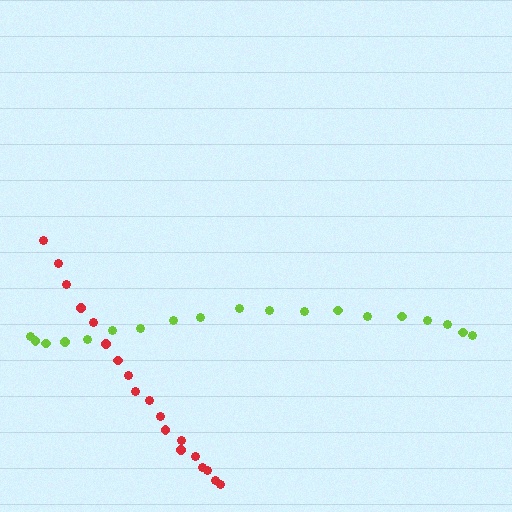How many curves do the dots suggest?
There are 2 distinct paths.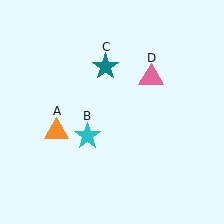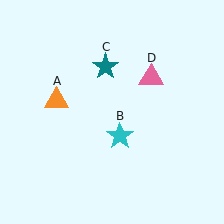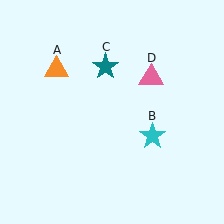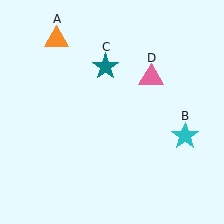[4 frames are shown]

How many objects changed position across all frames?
2 objects changed position: orange triangle (object A), cyan star (object B).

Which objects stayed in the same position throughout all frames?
Teal star (object C) and pink triangle (object D) remained stationary.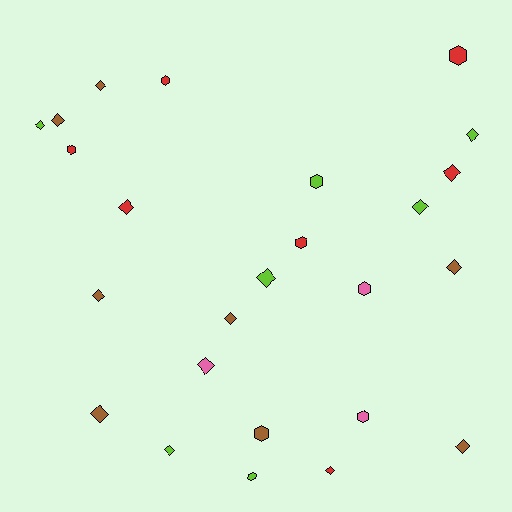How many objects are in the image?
There are 25 objects.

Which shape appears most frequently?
Diamond, with 16 objects.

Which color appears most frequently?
Brown, with 8 objects.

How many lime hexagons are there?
There are 2 lime hexagons.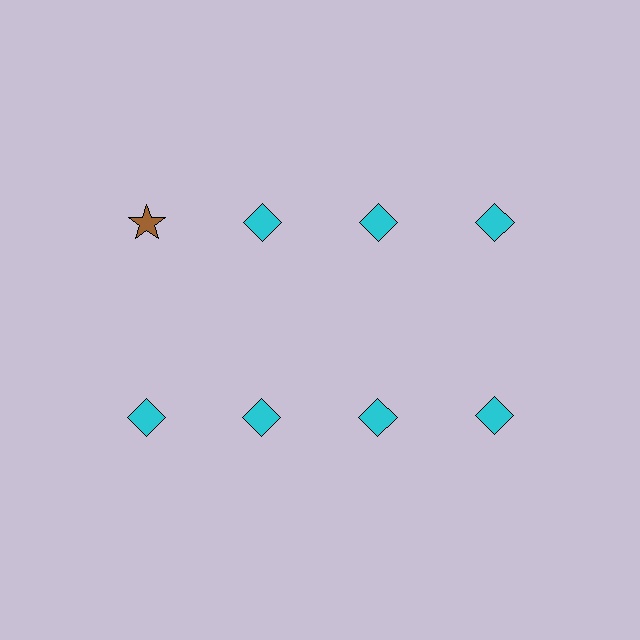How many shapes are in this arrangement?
There are 8 shapes arranged in a grid pattern.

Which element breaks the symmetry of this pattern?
The brown star in the top row, leftmost column breaks the symmetry. All other shapes are cyan diamonds.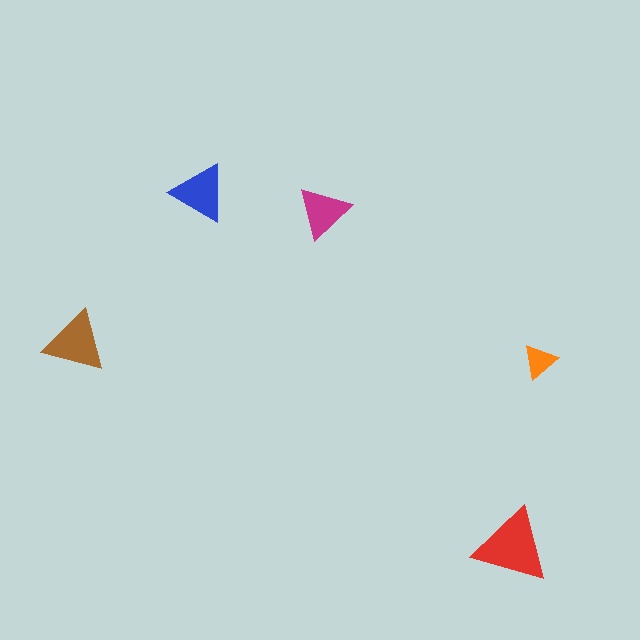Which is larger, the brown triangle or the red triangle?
The red one.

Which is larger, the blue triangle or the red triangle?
The red one.